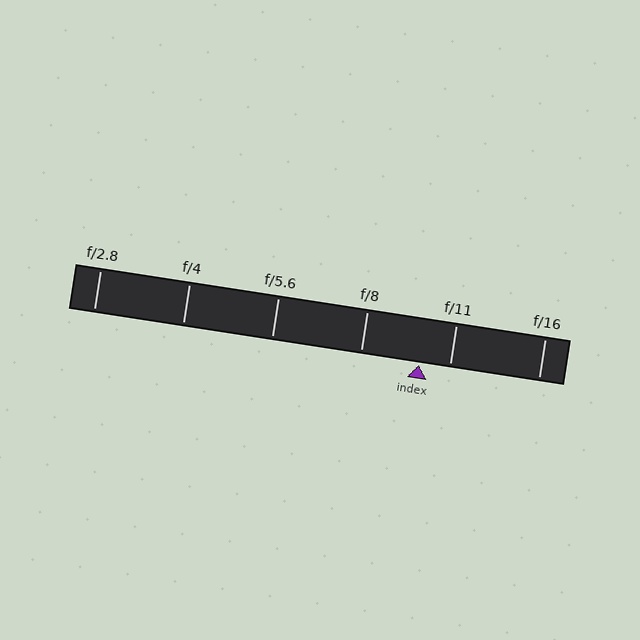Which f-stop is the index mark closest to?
The index mark is closest to f/11.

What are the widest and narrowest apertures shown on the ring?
The widest aperture shown is f/2.8 and the narrowest is f/16.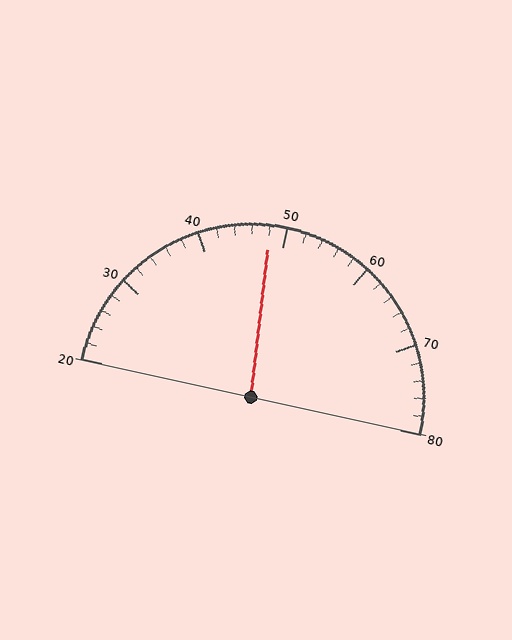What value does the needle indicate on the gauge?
The needle indicates approximately 48.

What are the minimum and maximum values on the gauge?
The gauge ranges from 20 to 80.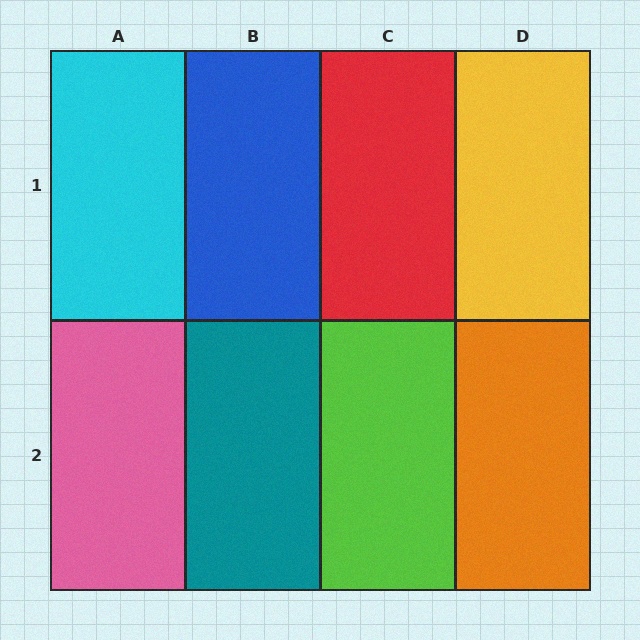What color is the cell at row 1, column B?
Blue.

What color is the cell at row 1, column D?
Yellow.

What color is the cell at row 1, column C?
Red.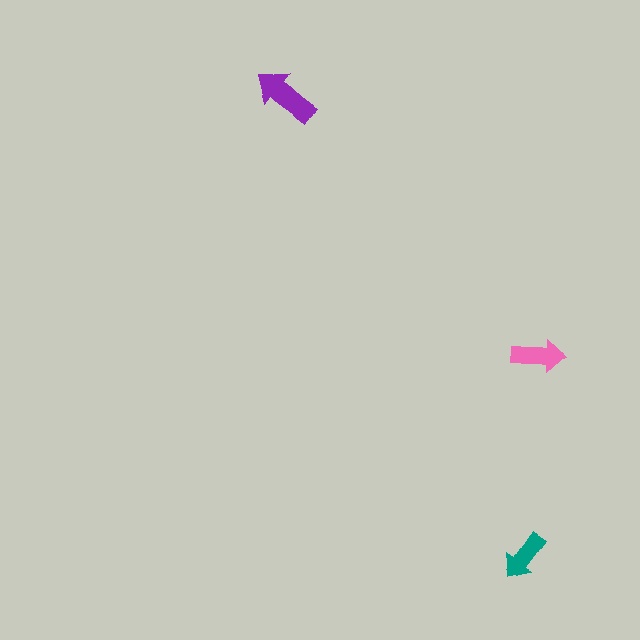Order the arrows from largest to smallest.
the purple one, the pink one, the teal one.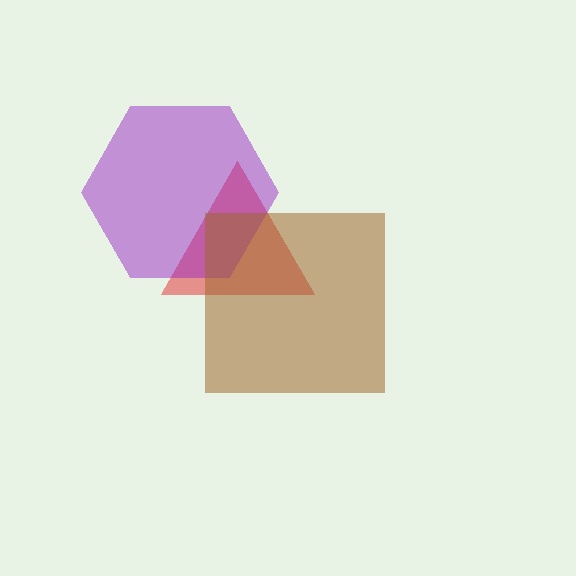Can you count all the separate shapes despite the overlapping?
Yes, there are 3 separate shapes.